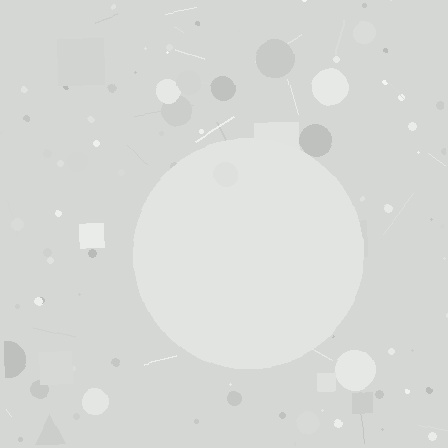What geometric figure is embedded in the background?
A circle is embedded in the background.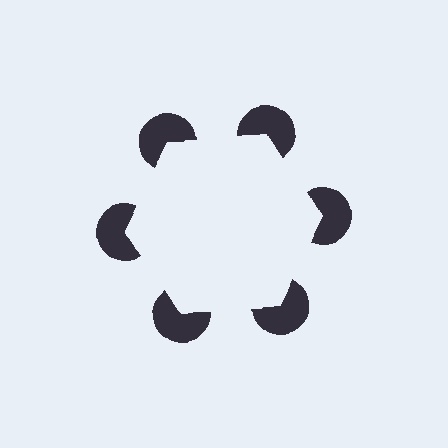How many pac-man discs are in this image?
There are 6 — one at each vertex of the illusory hexagon.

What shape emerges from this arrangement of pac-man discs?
An illusory hexagon — its edges are inferred from the aligned wedge cuts in the pac-man discs, not physically drawn.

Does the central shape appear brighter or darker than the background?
It typically appears slightly brighter than the background, even though no actual brightness change is drawn.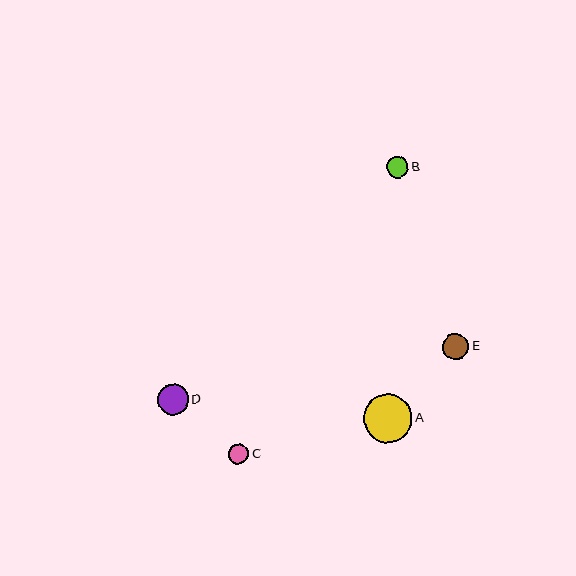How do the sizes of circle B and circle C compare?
Circle B and circle C are approximately the same size.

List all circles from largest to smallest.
From largest to smallest: A, D, E, B, C.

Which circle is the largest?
Circle A is the largest with a size of approximately 49 pixels.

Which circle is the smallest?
Circle C is the smallest with a size of approximately 20 pixels.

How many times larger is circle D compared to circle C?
Circle D is approximately 1.5 times the size of circle C.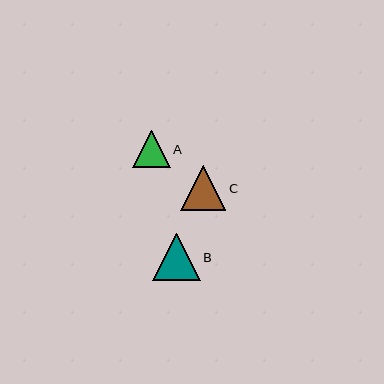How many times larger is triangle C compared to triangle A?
Triangle C is approximately 1.2 times the size of triangle A.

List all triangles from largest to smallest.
From largest to smallest: B, C, A.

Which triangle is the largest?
Triangle B is the largest with a size of approximately 47 pixels.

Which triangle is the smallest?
Triangle A is the smallest with a size of approximately 37 pixels.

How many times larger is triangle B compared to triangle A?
Triangle B is approximately 1.3 times the size of triangle A.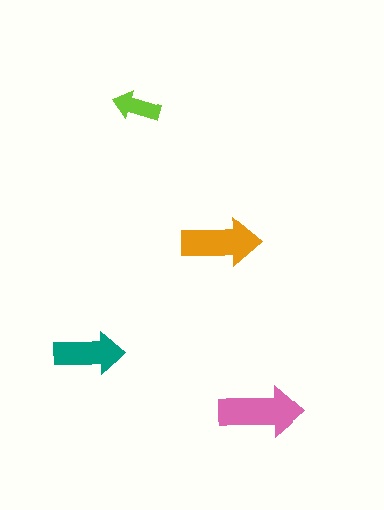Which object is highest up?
The lime arrow is topmost.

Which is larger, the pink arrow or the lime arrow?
The pink one.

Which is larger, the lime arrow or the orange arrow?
The orange one.